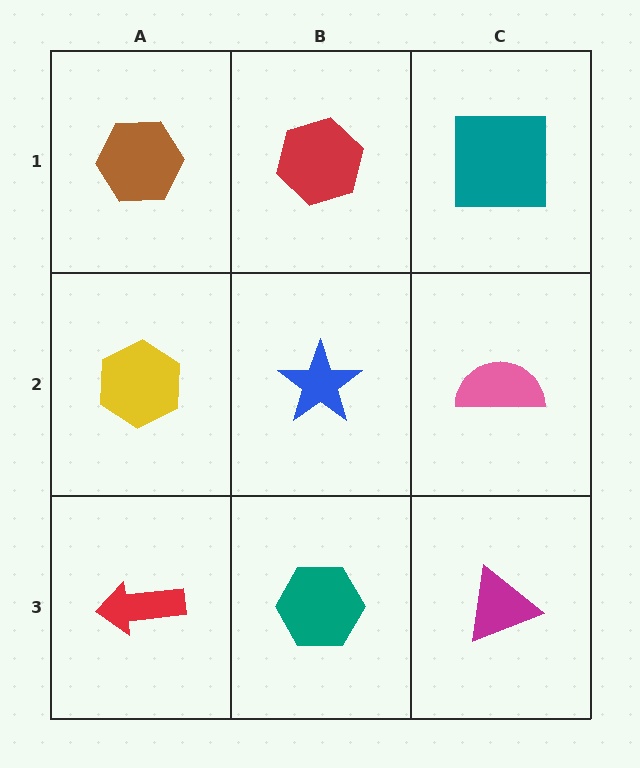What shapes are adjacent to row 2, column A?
A brown hexagon (row 1, column A), a red arrow (row 3, column A), a blue star (row 2, column B).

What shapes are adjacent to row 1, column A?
A yellow hexagon (row 2, column A), a red hexagon (row 1, column B).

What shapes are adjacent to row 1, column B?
A blue star (row 2, column B), a brown hexagon (row 1, column A), a teal square (row 1, column C).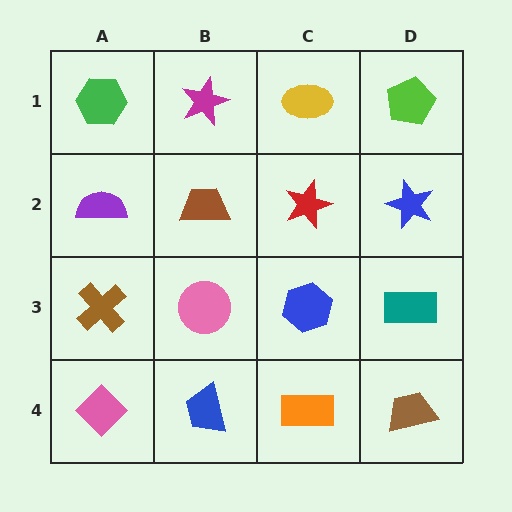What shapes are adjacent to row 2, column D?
A lime pentagon (row 1, column D), a teal rectangle (row 3, column D), a red star (row 2, column C).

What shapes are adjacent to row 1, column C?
A red star (row 2, column C), a magenta star (row 1, column B), a lime pentagon (row 1, column D).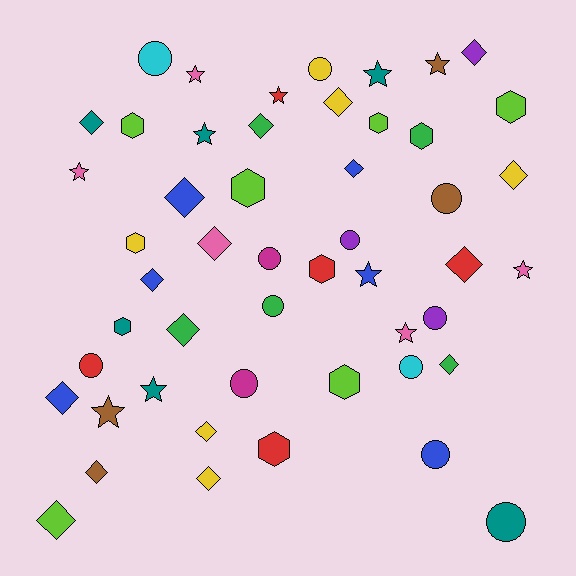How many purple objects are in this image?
There are 3 purple objects.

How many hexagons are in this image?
There are 10 hexagons.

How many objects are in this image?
There are 50 objects.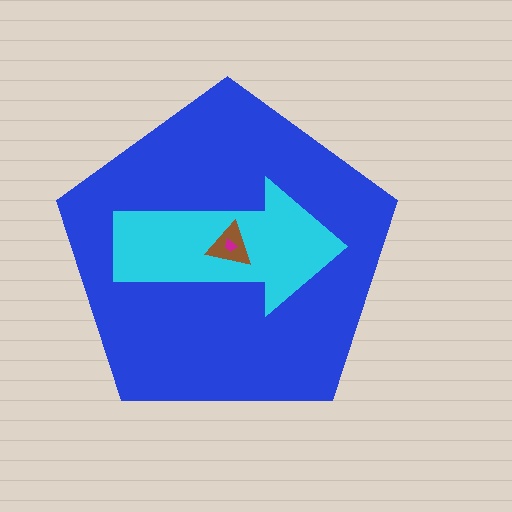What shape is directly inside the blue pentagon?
The cyan arrow.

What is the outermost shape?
The blue pentagon.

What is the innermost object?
The magenta trapezoid.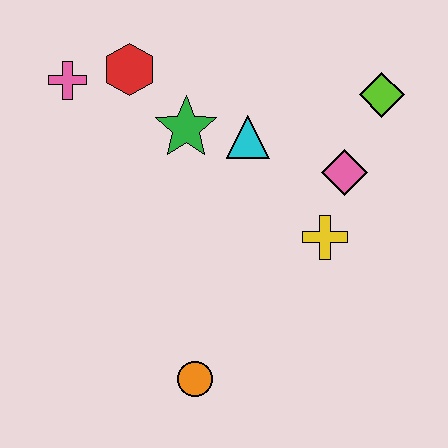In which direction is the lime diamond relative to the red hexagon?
The lime diamond is to the right of the red hexagon.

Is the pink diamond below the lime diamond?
Yes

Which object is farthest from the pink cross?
The orange circle is farthest from the pink cross.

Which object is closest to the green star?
The cyan triangle is closest to the green star.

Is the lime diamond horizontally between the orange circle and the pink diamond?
No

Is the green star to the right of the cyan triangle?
No